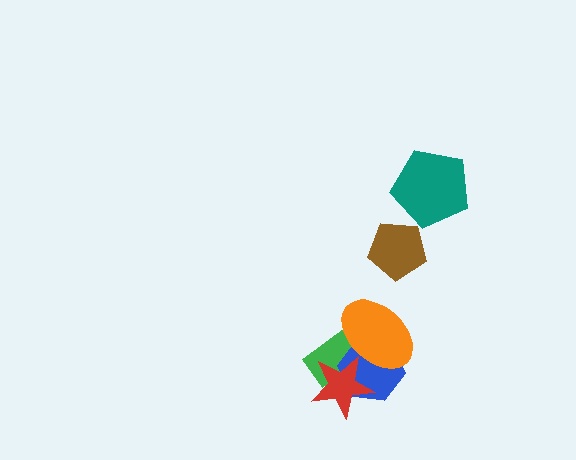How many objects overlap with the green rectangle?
3 objects overlap with the green rectangle.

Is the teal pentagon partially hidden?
No, no other shape covers it.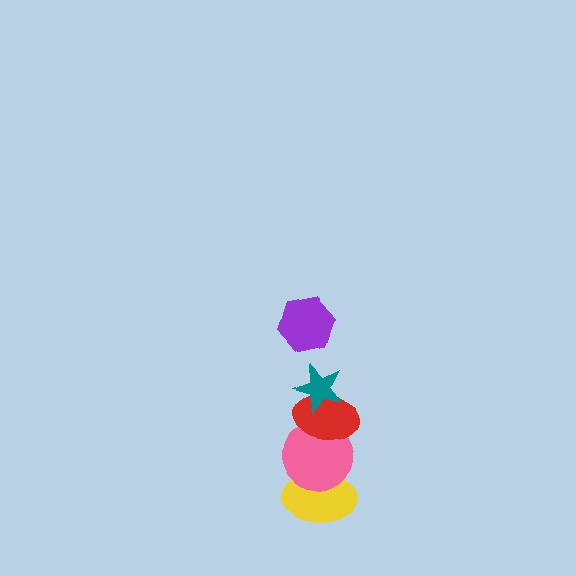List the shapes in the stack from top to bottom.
From top to bottom: the purple hexagon, the teal star, the red ellipse, the pink circle, the yellow ellipse.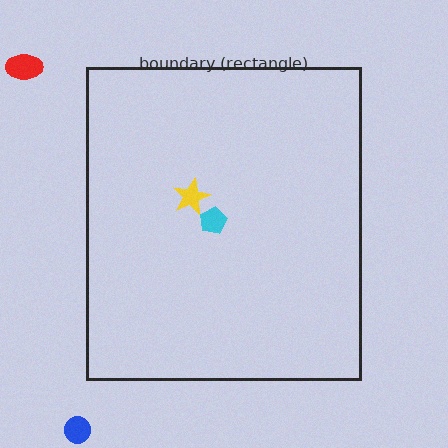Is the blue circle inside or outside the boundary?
Outside.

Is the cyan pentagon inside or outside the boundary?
Inside.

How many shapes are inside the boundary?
2 inside, 2 outside.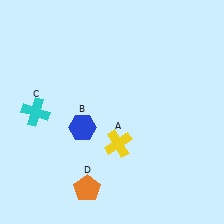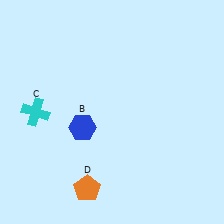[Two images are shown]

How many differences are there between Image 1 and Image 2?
There is 1 difference between the two images.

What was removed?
The yellow cross (A) was removed in Image 2.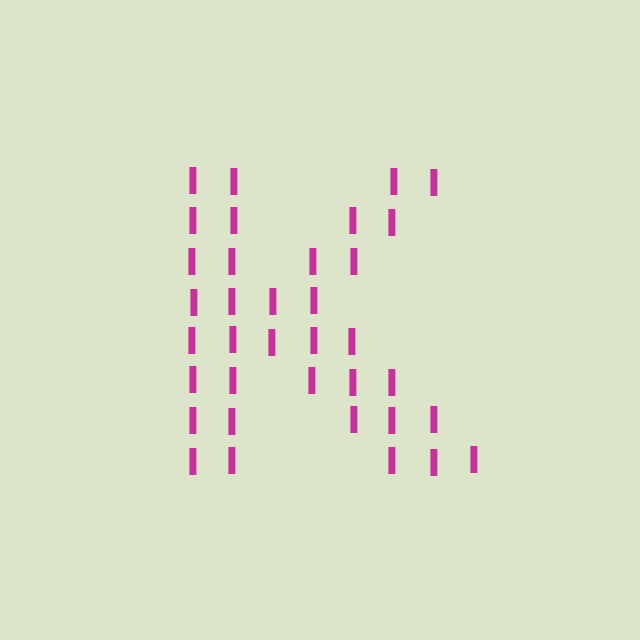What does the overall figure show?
The overall figure shows the letter K.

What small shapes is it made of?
It is made of small letter I's.